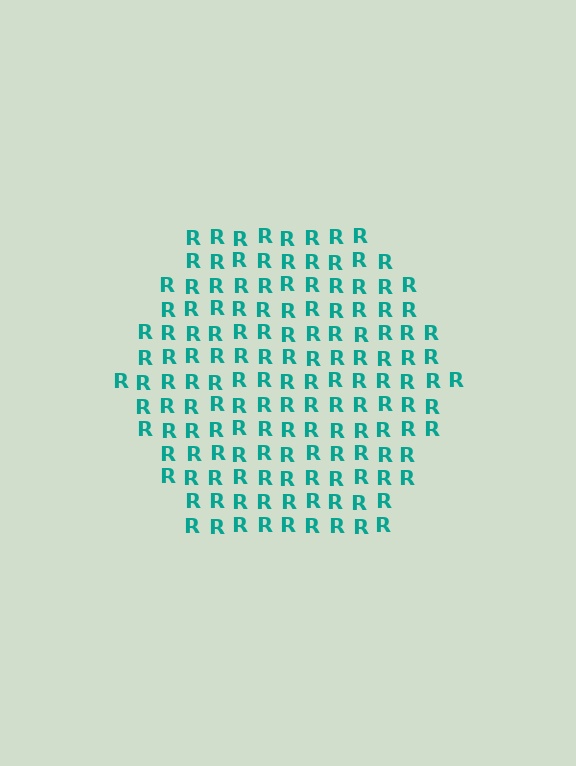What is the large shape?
The large shape is a hexagon.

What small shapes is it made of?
It is made of small letter R's.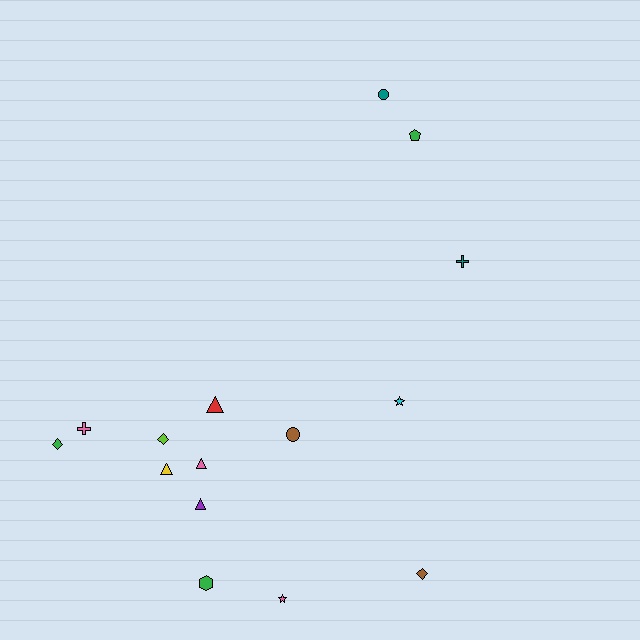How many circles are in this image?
There are 2 circles.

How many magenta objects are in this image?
There are no magenta objects.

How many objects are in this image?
There are 15 objects.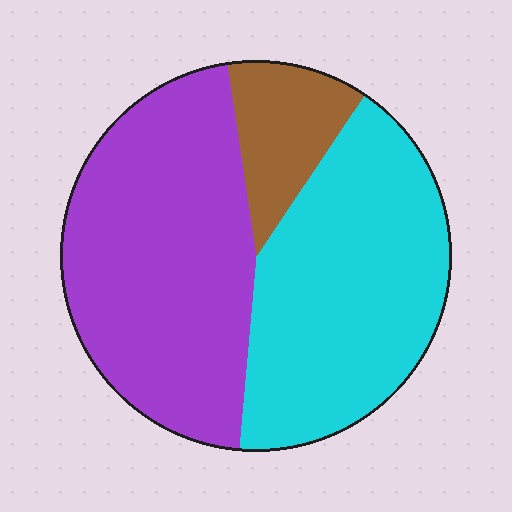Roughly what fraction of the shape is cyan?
Cyan takes up about two fifths (2/5) of the shape.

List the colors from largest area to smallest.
From largest to smallest: purple, cyan, brown.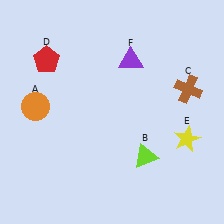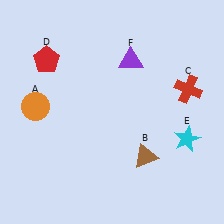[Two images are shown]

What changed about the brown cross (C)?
In Image 1, C is brown. In Image 2, it changed to red.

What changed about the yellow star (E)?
In Image 1, E is yellow. In Image 2, it changed to cyan.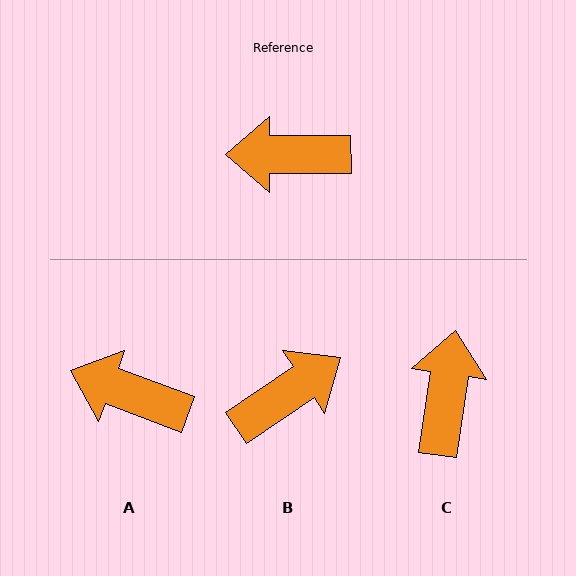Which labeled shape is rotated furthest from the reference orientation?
B, about 146 degrees away.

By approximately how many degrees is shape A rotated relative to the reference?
Approximately 20 degrees clockwise.